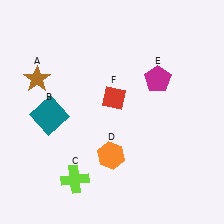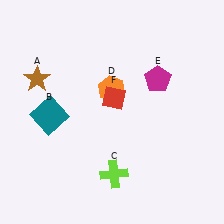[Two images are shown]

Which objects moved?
The objects that moved are: the lime cross (C), the orange hexagon (D).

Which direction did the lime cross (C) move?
The lime cross (C) moved right.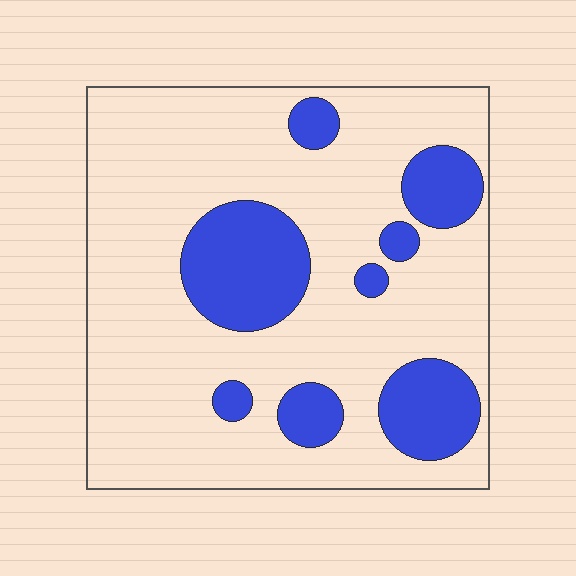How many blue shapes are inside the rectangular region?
8.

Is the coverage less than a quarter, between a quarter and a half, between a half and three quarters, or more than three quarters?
Less than a quarter.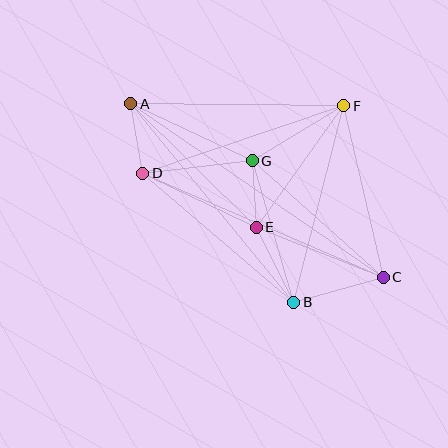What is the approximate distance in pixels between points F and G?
The distance between F and G is approximately 107 pixels.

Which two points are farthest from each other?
Points A and C are farthest from each other.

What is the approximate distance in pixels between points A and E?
The distance between A and E is approximately 176 pixels.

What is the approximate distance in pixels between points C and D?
The distance between C and D is approximately 262 pixels.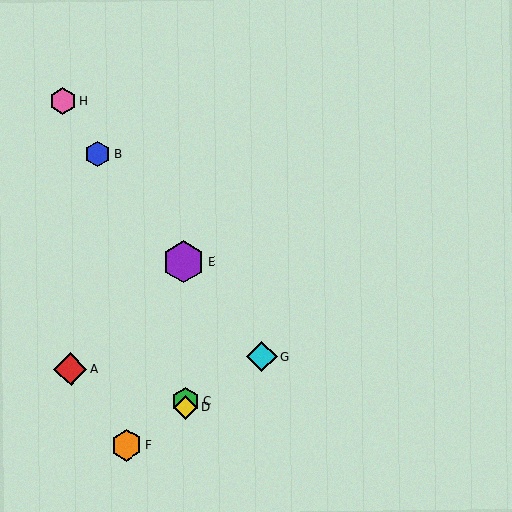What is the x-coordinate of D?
Object D is at x≈185.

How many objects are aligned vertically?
3 objects (C, D, E) are aligned vertically.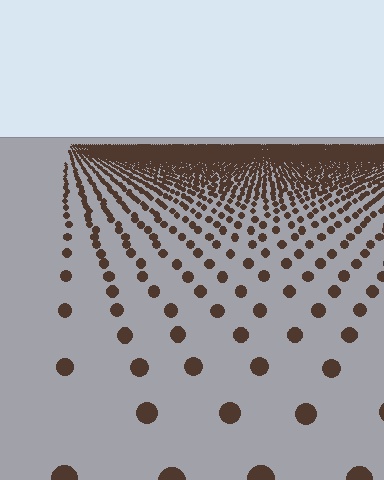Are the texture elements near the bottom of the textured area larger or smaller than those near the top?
Larger. Near the bottom, elements are closer to the viewer and appear at a bigger on-screen size.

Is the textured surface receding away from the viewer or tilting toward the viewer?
The surface is receding away from the viewer. Texture elements get smaller and denser toward the top.